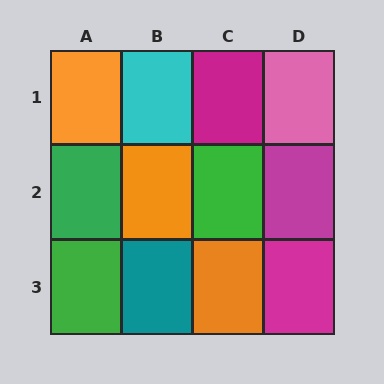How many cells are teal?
1 cell is teal.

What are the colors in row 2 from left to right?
Green, orange, green, magenta.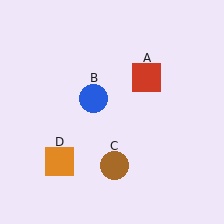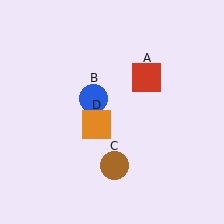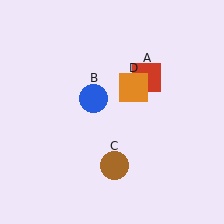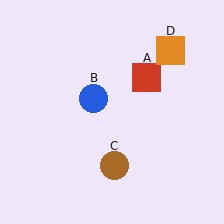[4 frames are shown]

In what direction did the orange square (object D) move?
The orange square (object D) moved up and to the right.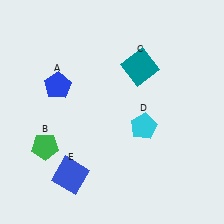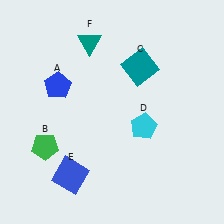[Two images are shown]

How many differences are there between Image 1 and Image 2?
There is 1 difference between the two images.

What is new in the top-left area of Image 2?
A teal triangle (F) was added in the top-left area of Image 2.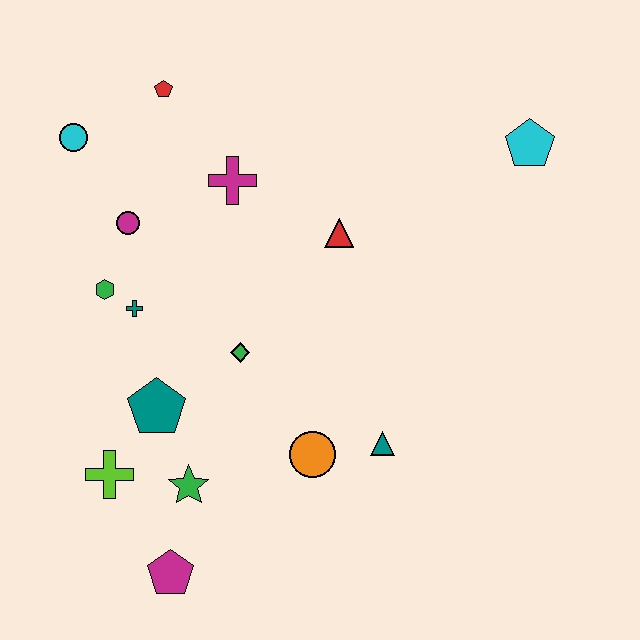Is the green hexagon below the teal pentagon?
No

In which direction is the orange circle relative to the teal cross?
The orange circle is to the right of the teal cross.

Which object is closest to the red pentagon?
The cyan circle is closest to the red pentagon.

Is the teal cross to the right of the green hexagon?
Yes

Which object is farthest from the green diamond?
The cyan pentagon is farthest from the green diamond.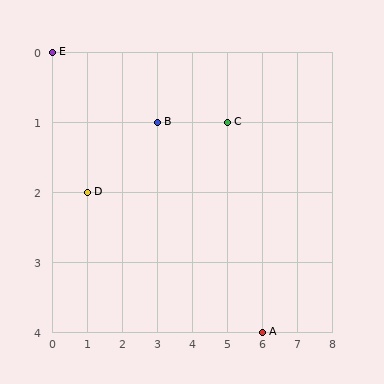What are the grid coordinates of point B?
Point B is at grid coordinates (3, 1).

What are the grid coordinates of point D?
Point D is at grid coordinates (1, 2).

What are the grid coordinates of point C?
Point C is at grid coordinates (5, 1).